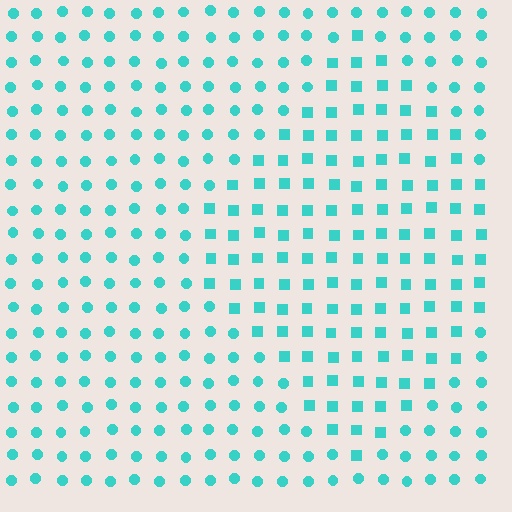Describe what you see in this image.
The image is filled with small cyan elements arranged in a uniform grid. A diamond-shaped region contains squares, while the surrounding area contains circles. The boundary is defined purely by the change in element shape.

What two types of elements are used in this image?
The image uses squares inside the diamond region and circles outside it.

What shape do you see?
I see a diamond.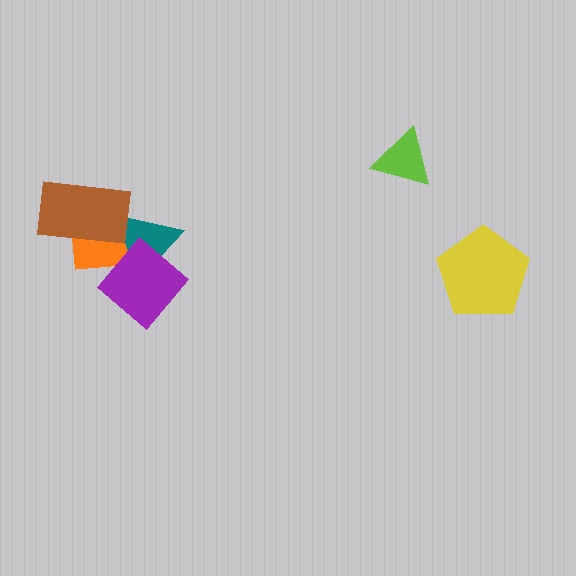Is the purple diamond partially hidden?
No, no other shape covers it.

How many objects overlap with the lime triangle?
0 objects overlap with the lime triangle.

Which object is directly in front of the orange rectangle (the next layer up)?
The teal triangle is directly in front of the orange rectangle.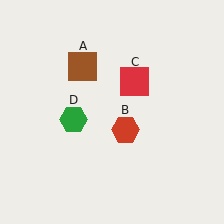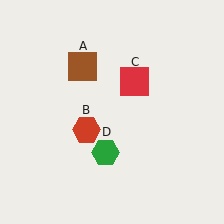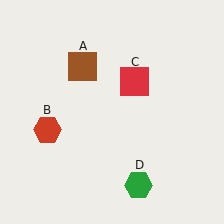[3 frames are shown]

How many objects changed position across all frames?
2 objects changed position: red hexagon (object B), green hexagon (object D).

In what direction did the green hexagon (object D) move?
The green hexagon (object D) moved down and to the right.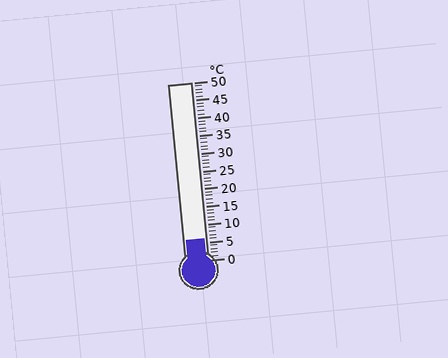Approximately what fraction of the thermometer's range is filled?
The thermometer is filled to approximately 10% of its range.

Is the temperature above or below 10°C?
The temperature is below 10°C.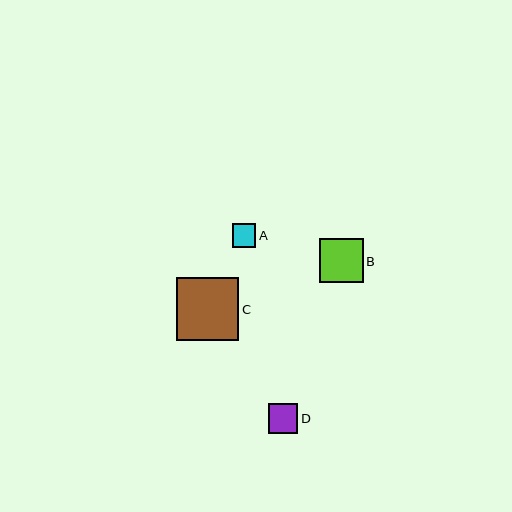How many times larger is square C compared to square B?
Square C is approximately 1.4 times the size of square B.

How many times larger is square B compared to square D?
Square B is approximately 1.5 times the size of square D.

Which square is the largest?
Square C is the largest with a size of approximately 63 pixels.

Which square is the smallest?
Square A is the smallest with a size of approximately 23 pixels.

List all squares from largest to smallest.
From largest to smallest: C, B, D, A.